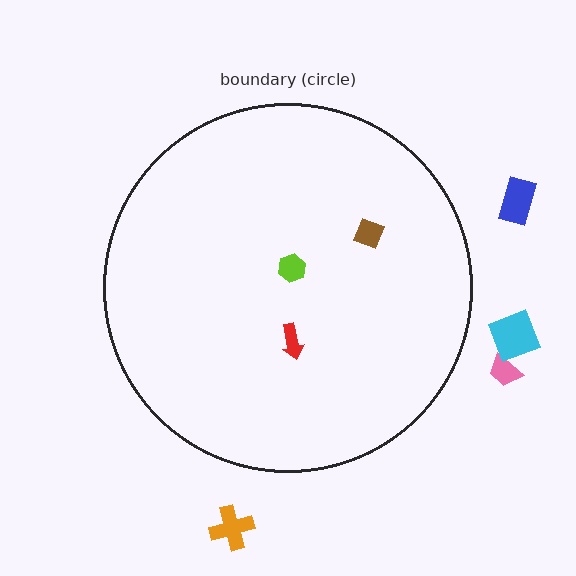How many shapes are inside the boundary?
3 inside, 4 outside.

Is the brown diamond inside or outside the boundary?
Inside.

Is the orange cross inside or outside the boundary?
Outside.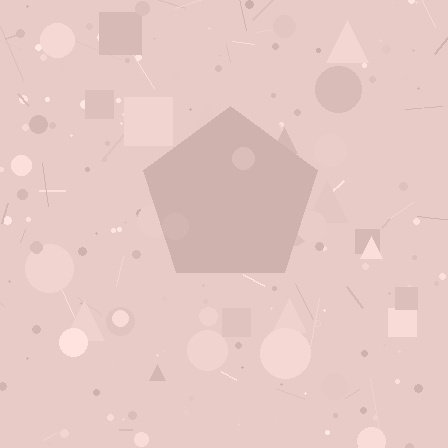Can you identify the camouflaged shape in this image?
The camouflaged shape is a pentagon.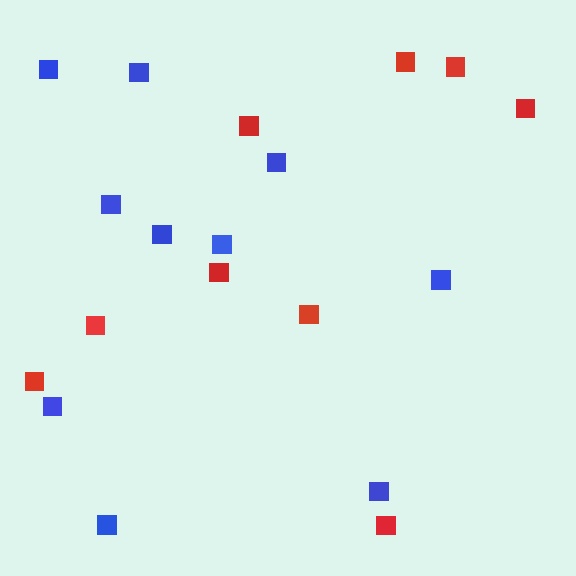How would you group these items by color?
There are 2 groups: one group of red squares (9) and one group of blue squares (10).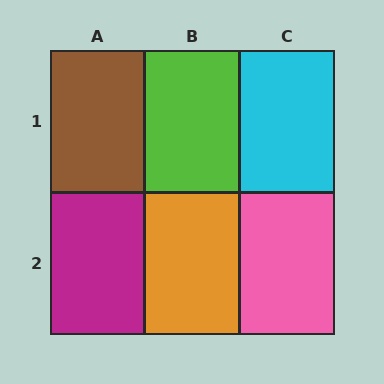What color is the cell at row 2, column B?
Orange.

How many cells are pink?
1 cell is pink.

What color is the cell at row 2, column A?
Magenta.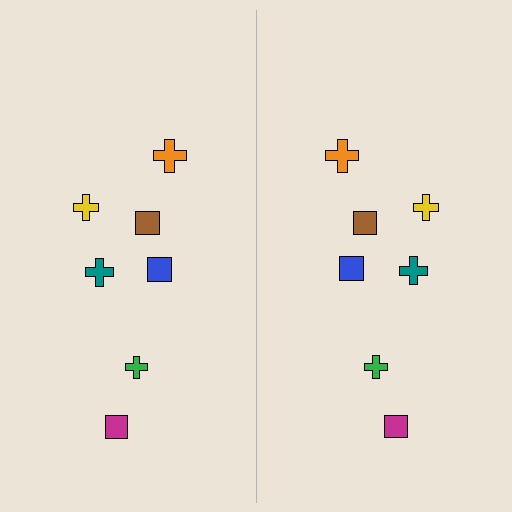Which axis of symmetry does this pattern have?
The pattern has a vertical axis of symmetry running through the center of the image.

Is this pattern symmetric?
Yes, this pattern has bilateral (reflection) symmetry.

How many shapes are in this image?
There are 14 shapes in this image.